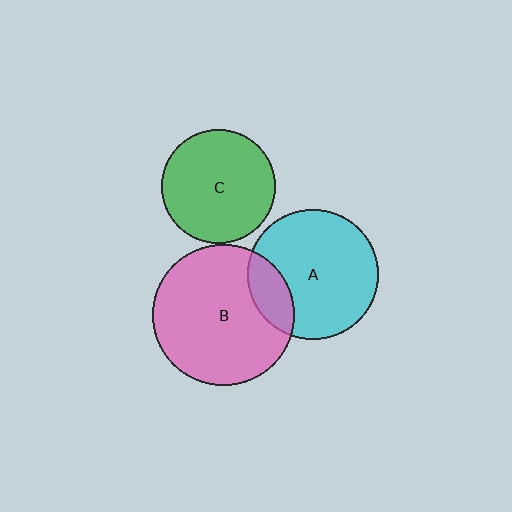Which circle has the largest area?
Circle B (pink).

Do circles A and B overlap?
Yes.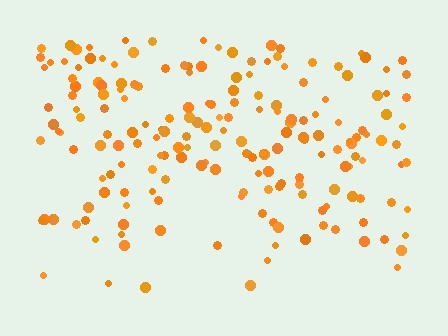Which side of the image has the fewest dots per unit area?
The bottom.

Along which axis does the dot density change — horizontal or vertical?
Vertical.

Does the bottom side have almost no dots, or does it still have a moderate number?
Still a moderate number, just noticeably fewer than the top.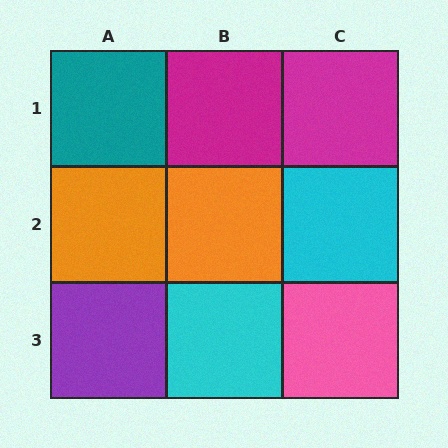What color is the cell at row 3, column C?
Pink.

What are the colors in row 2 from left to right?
Orange, orange, cyan.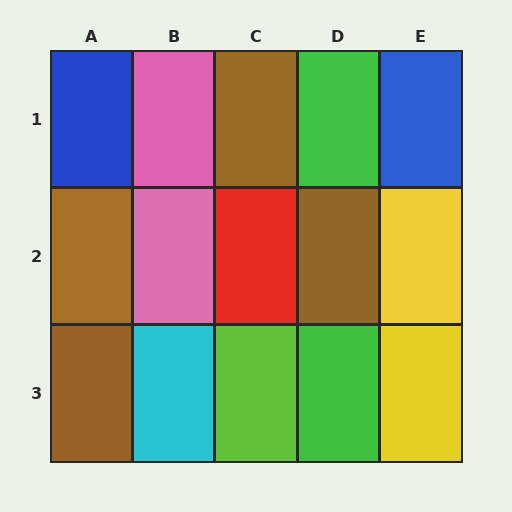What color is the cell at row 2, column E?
Yellow.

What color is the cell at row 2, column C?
Red.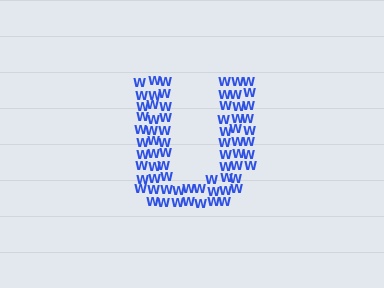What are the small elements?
The small elements are letter W's.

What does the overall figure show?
The overall figure shows the letter U.